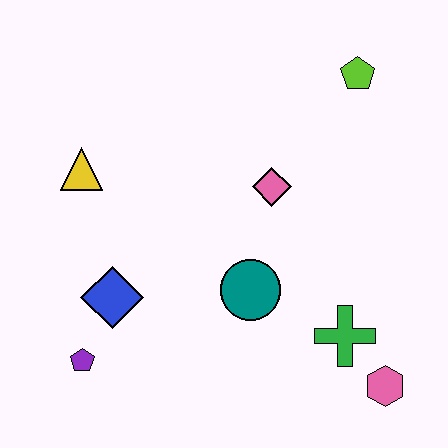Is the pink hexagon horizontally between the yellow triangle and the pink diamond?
No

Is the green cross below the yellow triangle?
Yes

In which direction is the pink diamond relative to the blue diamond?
The pink diamond is to the right of the blue diamond.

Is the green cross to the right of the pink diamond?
Yes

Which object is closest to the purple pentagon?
The blue diamond is closest to the purple pentagon.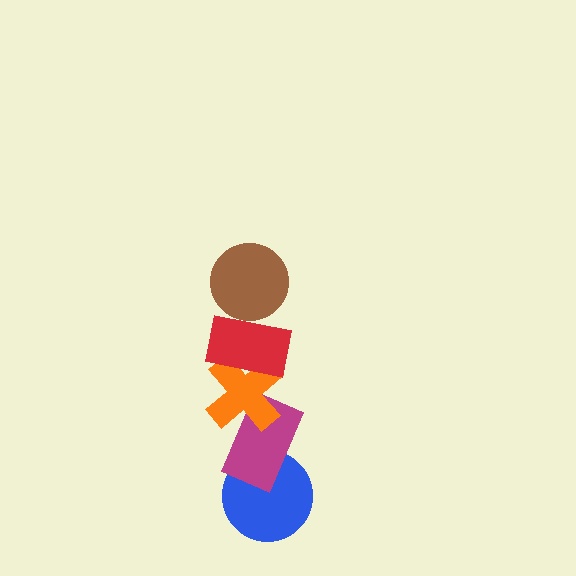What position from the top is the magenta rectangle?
The magenta rectangle is 4th from the top.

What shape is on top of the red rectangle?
The brown circle is on top of the red rectangle.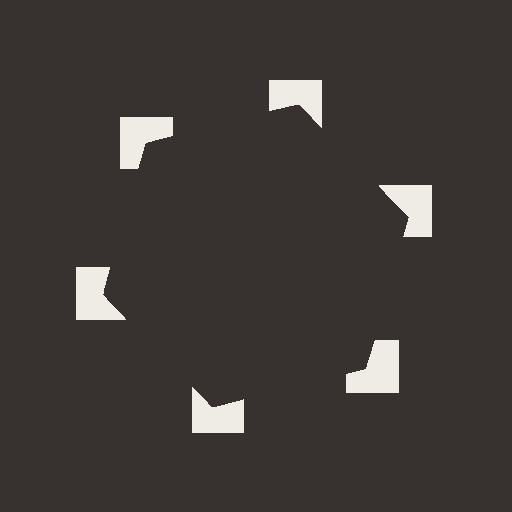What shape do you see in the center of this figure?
An illusory hexagon — its edges are inferred from the aligned wedge cuts in the notched squares, not physically drawn.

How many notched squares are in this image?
There are 6 — one at each vertex of the illusory hexagon.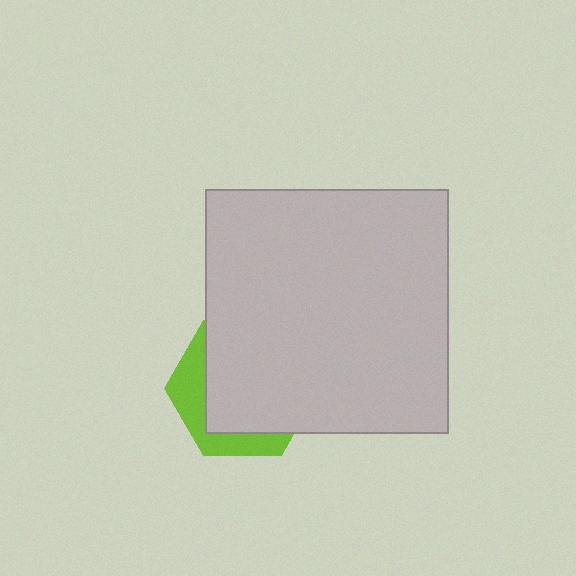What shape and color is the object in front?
The object in front is a light gray square.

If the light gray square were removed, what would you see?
You would see the complete lime hexagon.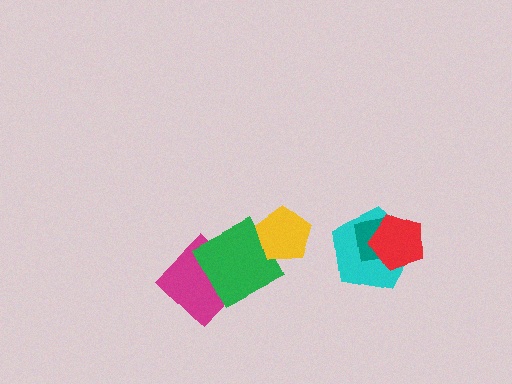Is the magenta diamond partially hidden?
Yes, it is partially covered by another shape.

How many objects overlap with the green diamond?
2 objects overlap with the green diamond.